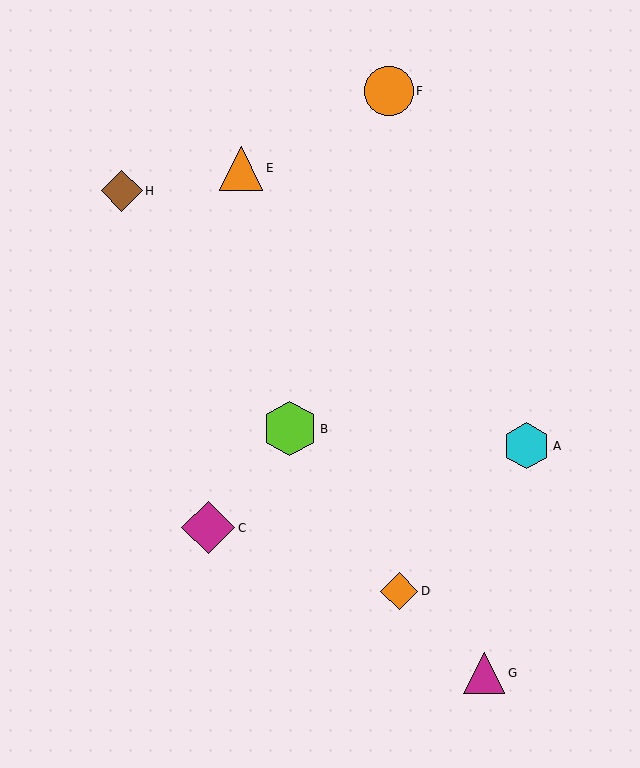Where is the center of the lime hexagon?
The center of the lime hexagon is at (290, 429).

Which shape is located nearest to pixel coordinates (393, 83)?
The orange circle (labeled F) at (389, 91) is nearest to that location.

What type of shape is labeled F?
Shape F is an orange circle.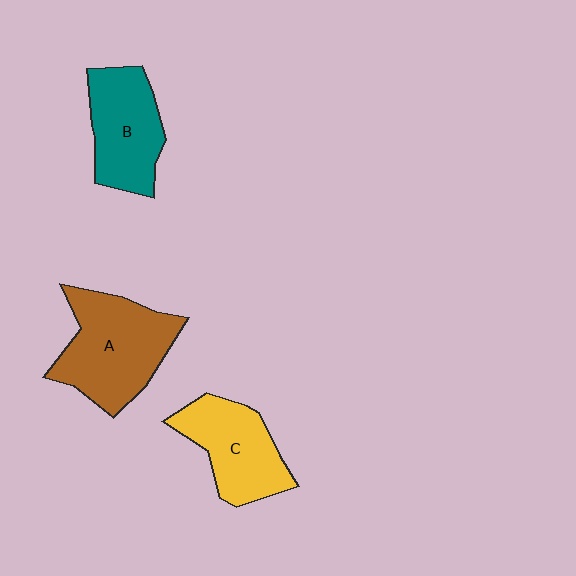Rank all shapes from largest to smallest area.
From largest to smallest: A (brown), C (yellow), B (teal).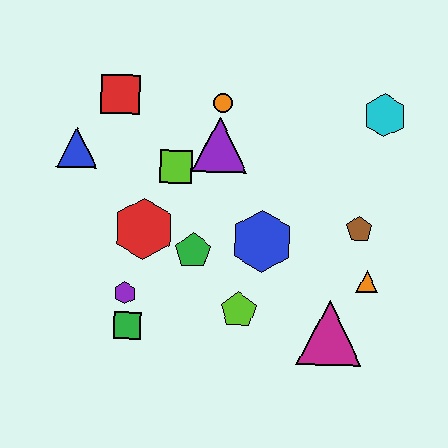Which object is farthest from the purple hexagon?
The cyan hexagon is farthest from the purple hexagon.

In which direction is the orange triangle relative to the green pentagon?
The orange triangle is to the right of the green pentagon.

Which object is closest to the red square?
The blue triangle is closest to the red square.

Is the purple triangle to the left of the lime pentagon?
Yes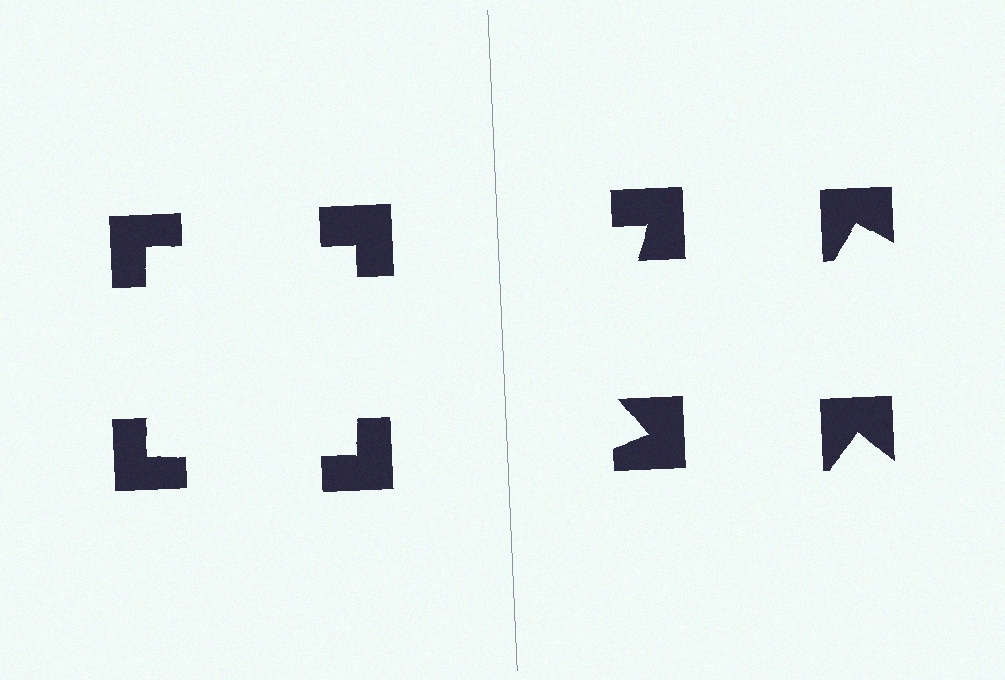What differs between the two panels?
The notched squares are positioned identically on both sides; only the wedge orientations differ. On the left they align to a square; on the right they are misaligned.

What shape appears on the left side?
An illusory square.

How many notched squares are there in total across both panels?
8 — 4 on each side.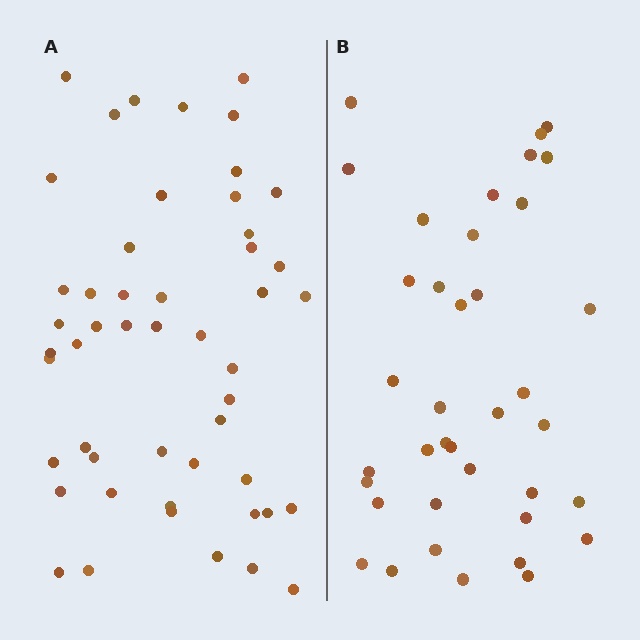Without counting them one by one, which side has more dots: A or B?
Region A (the left region) has more dots.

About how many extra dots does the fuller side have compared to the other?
Region A has roughly 12 or so more dots than region B.